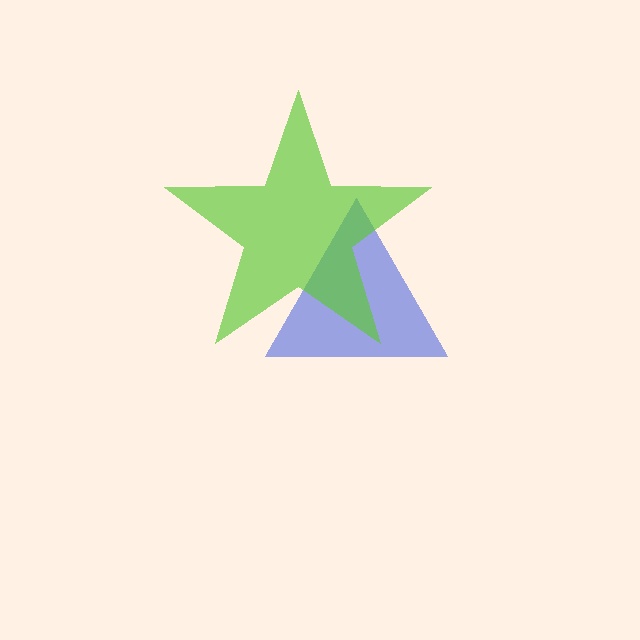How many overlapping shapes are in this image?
There are 2 overlapping shapes in the image.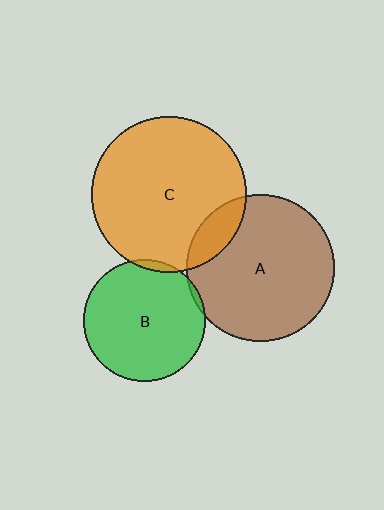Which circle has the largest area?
Circle C (orange).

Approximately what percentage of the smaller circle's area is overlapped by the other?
Approximately 5%.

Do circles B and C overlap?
Yes.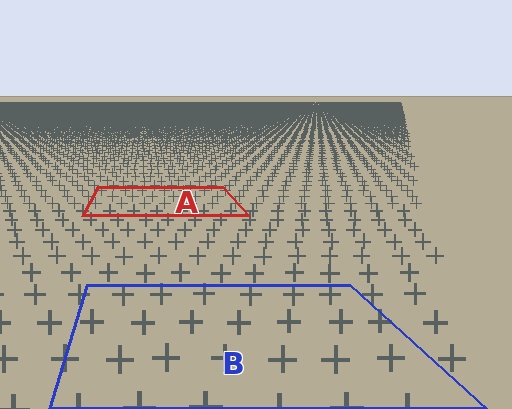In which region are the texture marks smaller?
The texture marks are smaller in region A, because it is farther away.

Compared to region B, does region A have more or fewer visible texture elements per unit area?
Region A has more texture elements per unit area — they are packed more densely because it is farther away.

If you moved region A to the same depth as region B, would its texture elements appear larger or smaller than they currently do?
They would appear larger. At a closer depth, the same texture elements are projected at a bigger on-screen size.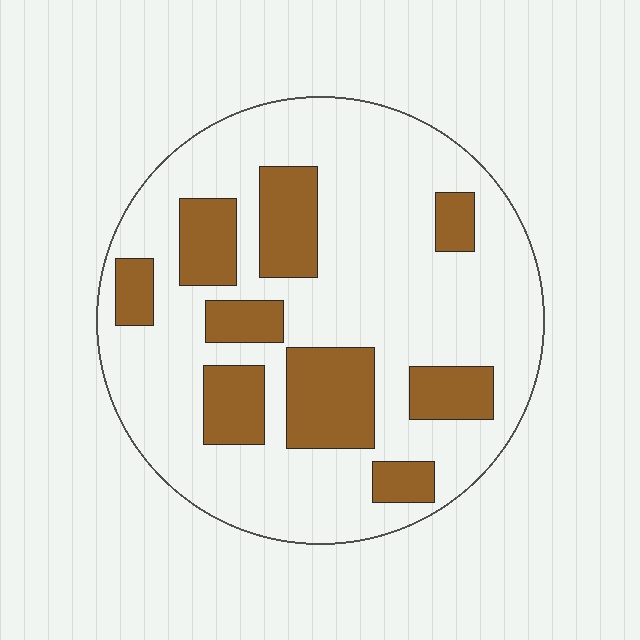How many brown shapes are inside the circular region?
9.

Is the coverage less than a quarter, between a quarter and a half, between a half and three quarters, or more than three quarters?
Between a quarter and a half.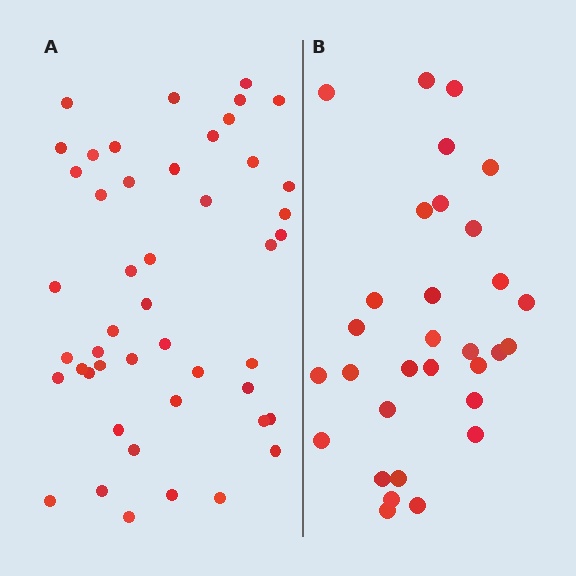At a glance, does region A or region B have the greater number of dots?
Region A (the left region) has more dots.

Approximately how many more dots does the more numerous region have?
Region A has approximately 15 more dots than region B.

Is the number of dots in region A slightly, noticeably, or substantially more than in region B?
Region A has substantially more. The ratio is roughly 1.5 to 1.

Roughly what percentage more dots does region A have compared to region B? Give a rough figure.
About 50% more.